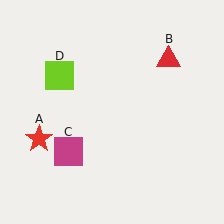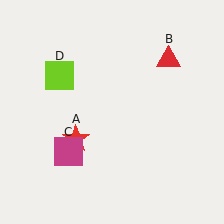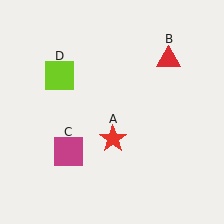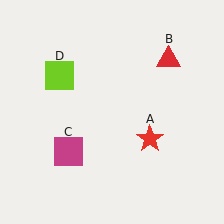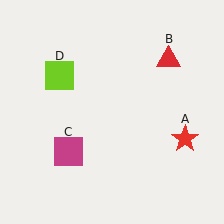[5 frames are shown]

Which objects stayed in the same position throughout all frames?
Red triangle (object B) and magenta square (object C) and lime square (object D) remained stationary.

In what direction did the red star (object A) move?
The red star (object A) moved right.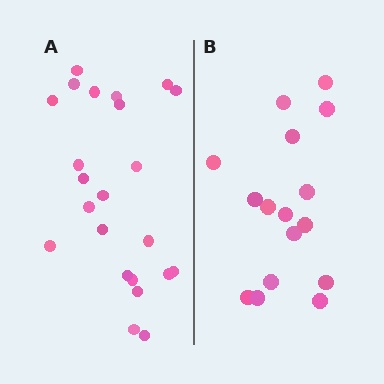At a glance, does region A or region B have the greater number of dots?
Region A (the left region) has more dots.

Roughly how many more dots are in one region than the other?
Region A has roughly 8 or so more dots than region B.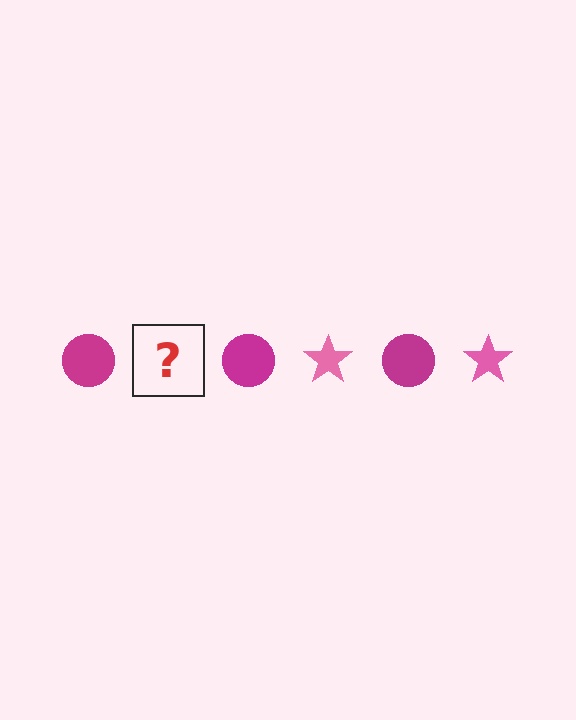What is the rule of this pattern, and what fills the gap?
The rule is that the pattern alternates between magenta circle and pink star. The gap should be filled with a pink star.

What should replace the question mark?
The question mark should be replaced with a pink star.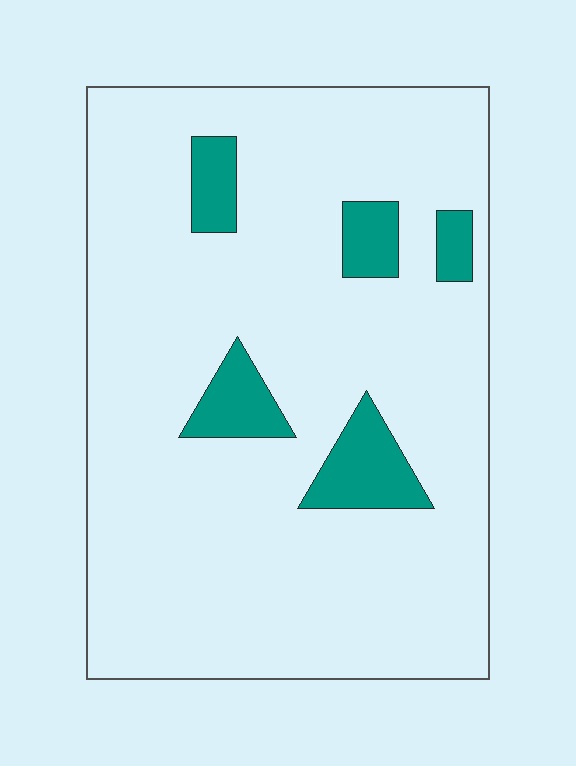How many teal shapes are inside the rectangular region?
5.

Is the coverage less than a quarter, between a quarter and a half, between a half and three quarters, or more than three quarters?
Less than a quarter.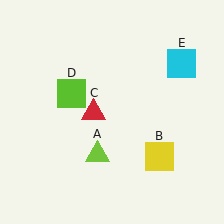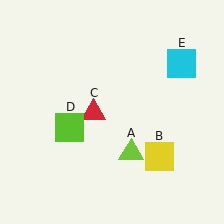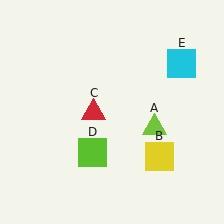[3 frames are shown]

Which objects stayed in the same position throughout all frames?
Yellow square (object B) and red triangle (object C) and cyan square (object E) remained stationary.